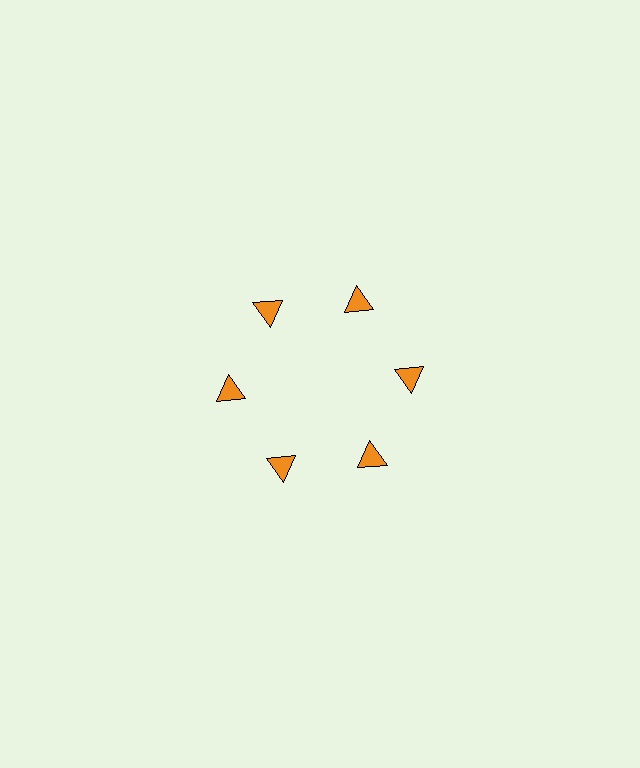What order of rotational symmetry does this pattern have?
This pattern has 6-fold rotational symmetry.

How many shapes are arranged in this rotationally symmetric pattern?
There are 6 shapes, arranged in 6 groups of 1.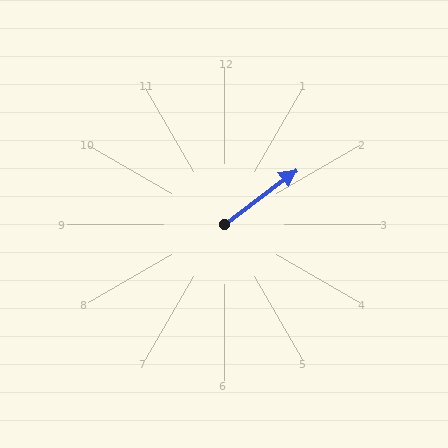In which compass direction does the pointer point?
Northeast.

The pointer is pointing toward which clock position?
Roughly 2 o'clock.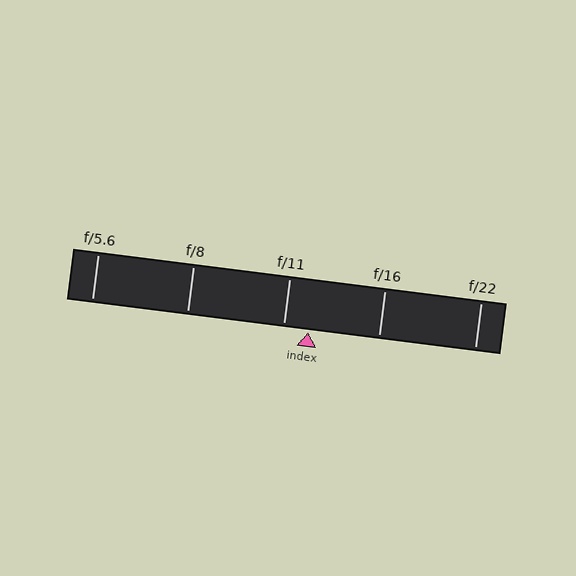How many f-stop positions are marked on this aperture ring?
There are 5 f-stop positions marked.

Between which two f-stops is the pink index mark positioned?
The index mark is between f/11 and f/16.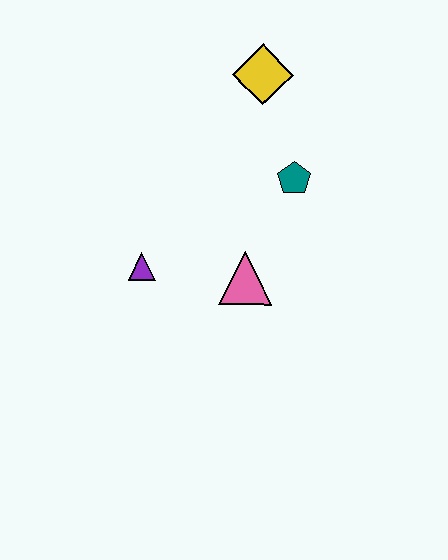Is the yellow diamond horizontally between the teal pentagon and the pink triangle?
Yes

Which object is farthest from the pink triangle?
The yellow diamond is farthest from the pink triangle.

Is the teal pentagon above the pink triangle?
Yes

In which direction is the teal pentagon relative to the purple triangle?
The teal pentagon is to the right of the purple triangle.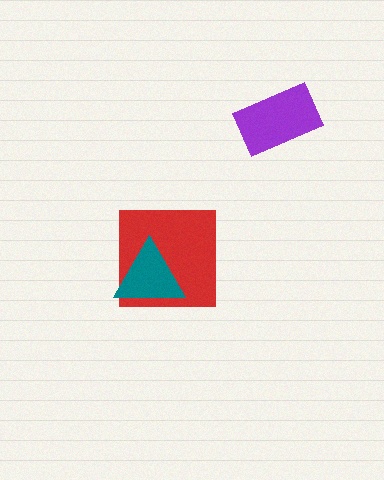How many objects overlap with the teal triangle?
1 object overlaps with the teal triangle.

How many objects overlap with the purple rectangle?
0 objects overlap with the purple rectangle.